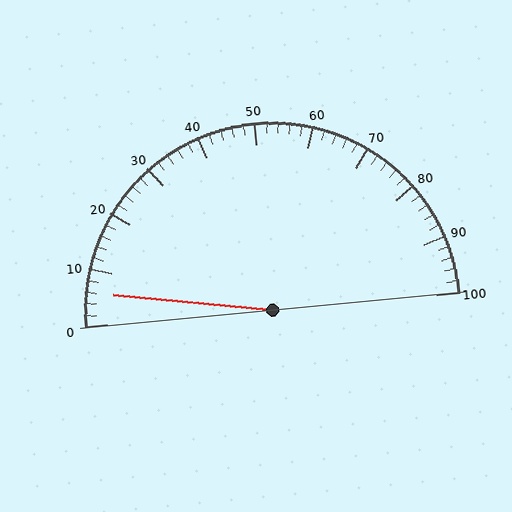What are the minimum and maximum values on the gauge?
The gauge ranges from 0 to 100.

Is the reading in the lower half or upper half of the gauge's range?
The reading is in the lower half of the range (0 to 100).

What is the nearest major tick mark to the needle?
The nearest major tick mark is 10.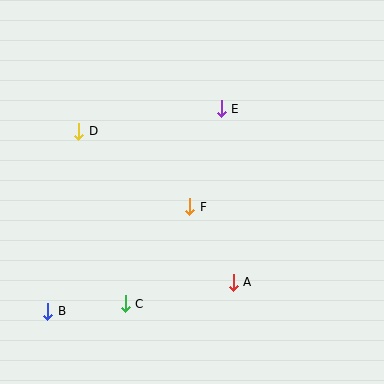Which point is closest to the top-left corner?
Point D is closest to the top-left corner.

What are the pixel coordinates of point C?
Point C is at (125, 304).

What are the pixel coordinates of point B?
Point B is at (48, 311).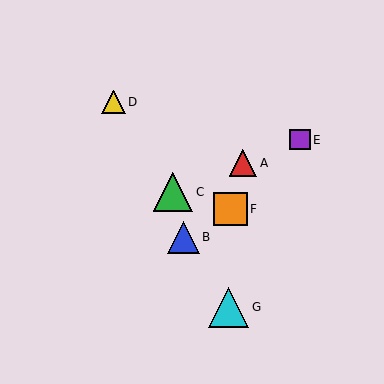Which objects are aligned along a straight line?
Objects A, C, E are aligned along a straight line.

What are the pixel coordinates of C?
Object C is at (173, 192).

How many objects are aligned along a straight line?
3 objects (A, C, E) are aligned along a straight line.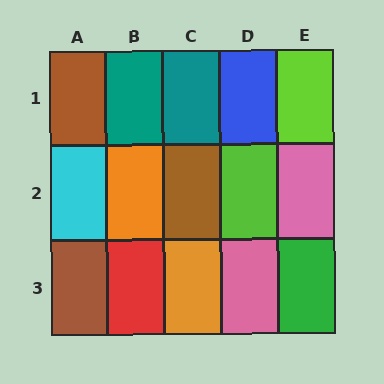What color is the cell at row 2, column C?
Brown.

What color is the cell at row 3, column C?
Orange.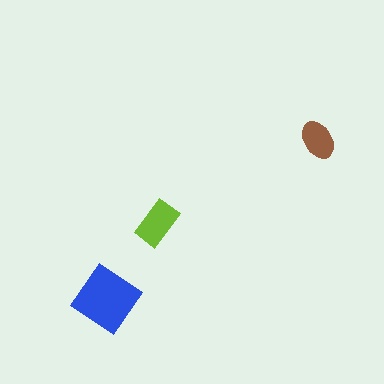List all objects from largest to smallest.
The blue diamond, the lime rectangle, the brown ellipse.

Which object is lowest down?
The blue diamond is bottommost.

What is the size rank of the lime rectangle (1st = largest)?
2nd.